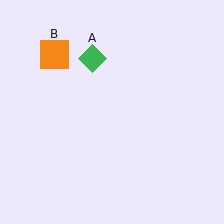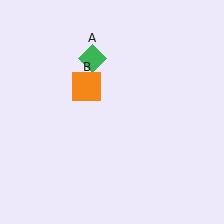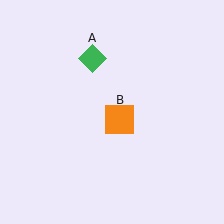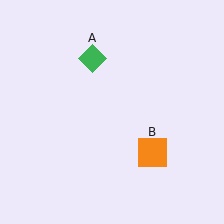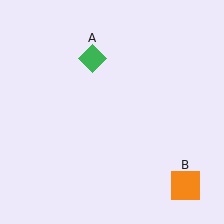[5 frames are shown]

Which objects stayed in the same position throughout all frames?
Green diamond (object A) remained stationary.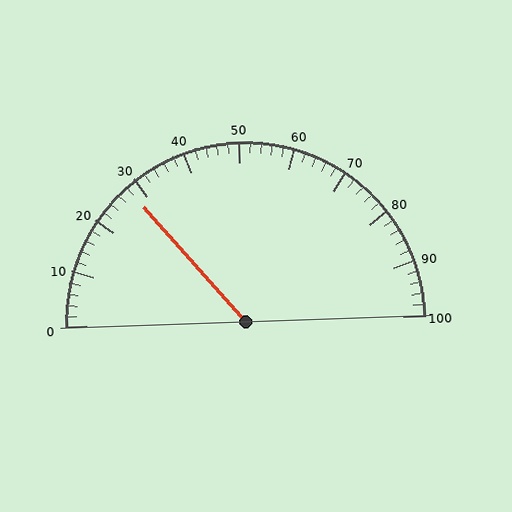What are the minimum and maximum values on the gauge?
The gauge ranges from 0 to 100.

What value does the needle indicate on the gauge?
The needle indicates approximately 28.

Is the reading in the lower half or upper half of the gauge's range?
The reading is in the lower half of the range (0 to 100).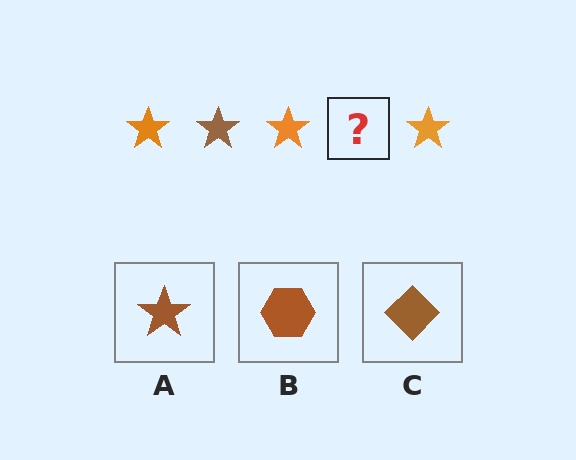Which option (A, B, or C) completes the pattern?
A.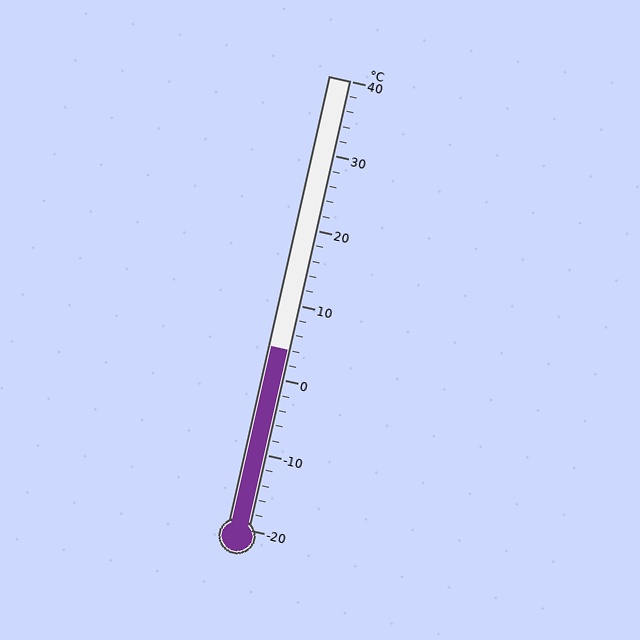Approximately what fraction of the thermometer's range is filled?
The thermometer is filled to approximately 40% of its range.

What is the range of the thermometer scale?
The thermometer scale ranges from -20°C to 40°C.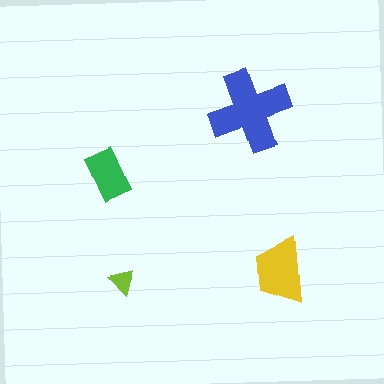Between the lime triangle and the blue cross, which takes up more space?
The blue cross.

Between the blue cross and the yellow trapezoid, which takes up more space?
The blue cross.